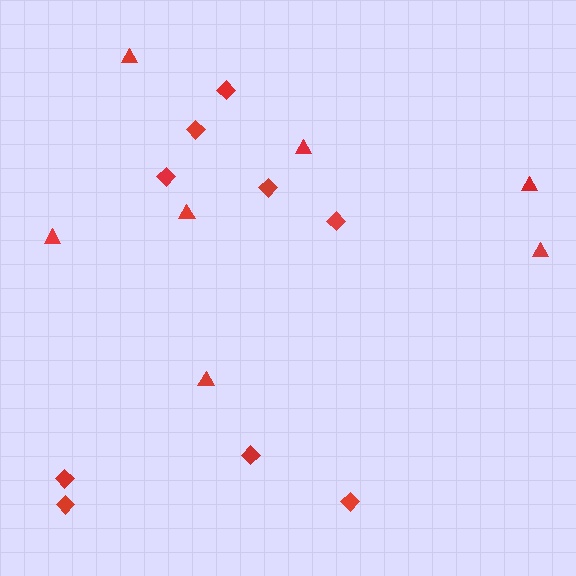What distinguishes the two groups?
There are 2 groups: one group of triangles (7) and one group of diamonds (9).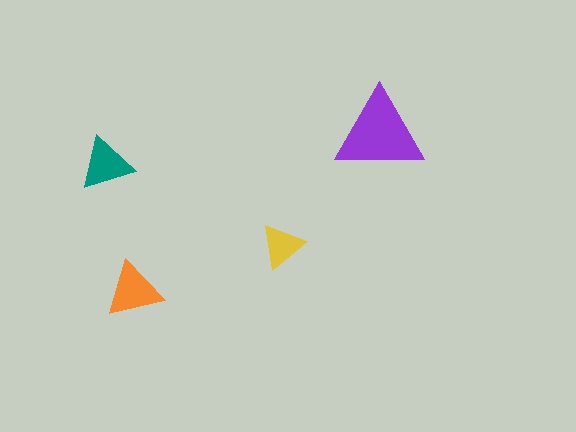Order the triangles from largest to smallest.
the purple one, the orange one, the teal one, the yellow one.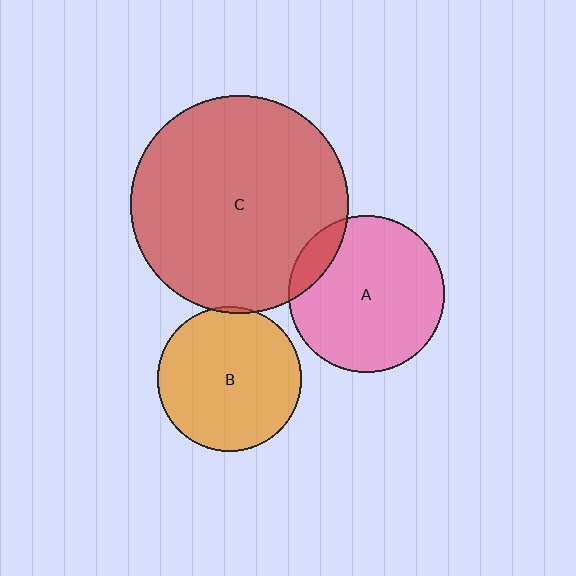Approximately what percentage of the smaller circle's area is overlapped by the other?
Approximately 5%.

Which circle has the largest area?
Circle C (red).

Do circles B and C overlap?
Yes.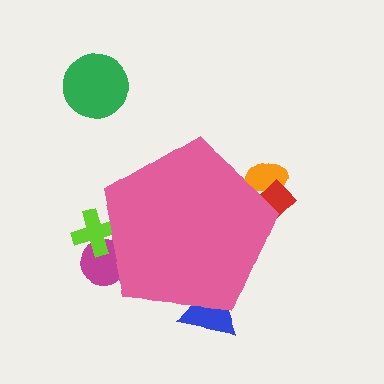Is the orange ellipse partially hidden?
Yes, the orange ellipse is partially hidden behind the pink pentagon.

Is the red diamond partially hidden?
Yes, the red diamond is partially hidden behind the pink pentagon.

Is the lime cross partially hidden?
Yes, the lime cross is partially hidden behind the pink pentagon.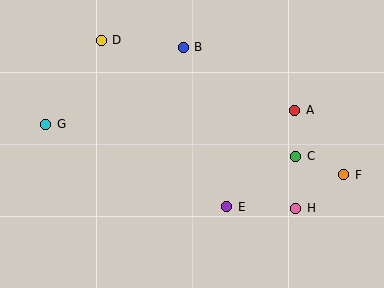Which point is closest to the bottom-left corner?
Point G is closest to the bottom-left corner.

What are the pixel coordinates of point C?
Point C is at (296, 156).